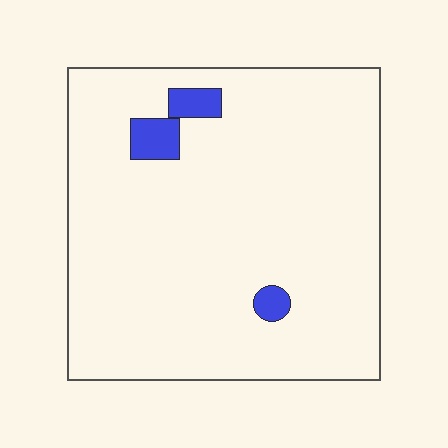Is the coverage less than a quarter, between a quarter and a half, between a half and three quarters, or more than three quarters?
Less than a quarter.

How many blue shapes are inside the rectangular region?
3.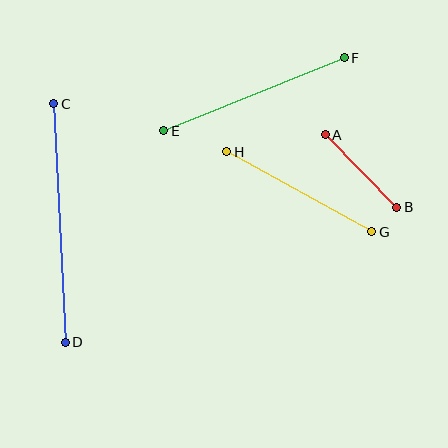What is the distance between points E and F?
The distance is approximately 195 pixels.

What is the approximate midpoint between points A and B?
The midpoint is at approximately (361, 171) pixels.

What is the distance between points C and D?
The distance is approximately 239 pixels.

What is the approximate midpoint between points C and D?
The midpoint is at approximately (59, 223) pixels.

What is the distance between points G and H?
The distance is approximately 166 pixels.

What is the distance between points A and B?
The distance is approximately 102 pixels.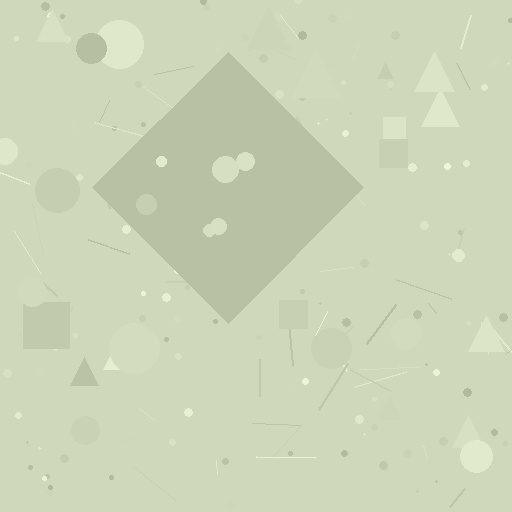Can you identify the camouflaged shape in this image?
The camouflaged shape is a diamond.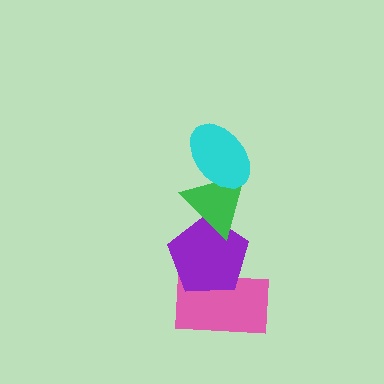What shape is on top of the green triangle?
The cyan ellipse is on top of the green triangle.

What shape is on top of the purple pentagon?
The green triangle is on top of the purple pentagon.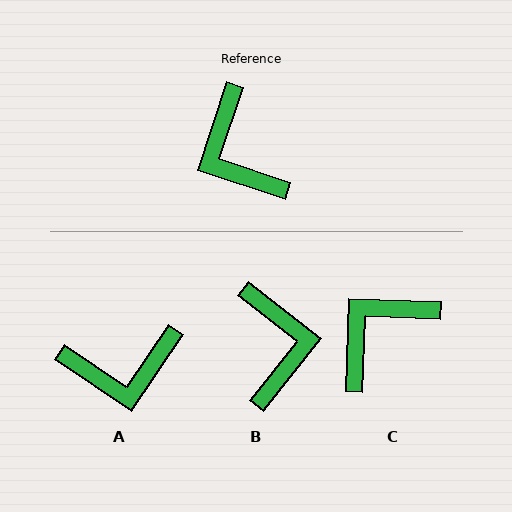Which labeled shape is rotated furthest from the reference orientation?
B, about 160 degrees away.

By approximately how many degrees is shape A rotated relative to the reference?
Approximately 74 degrees counter-clockwise.